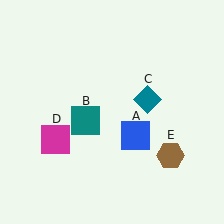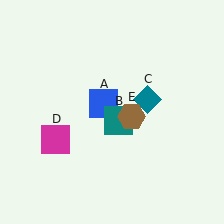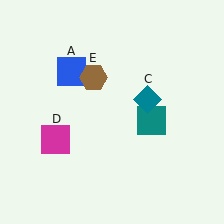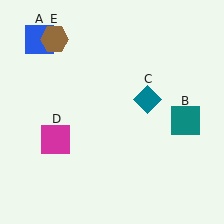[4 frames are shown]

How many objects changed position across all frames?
3 objects changed position: blue square (object A), teal square (object B), brown hexagon (object E).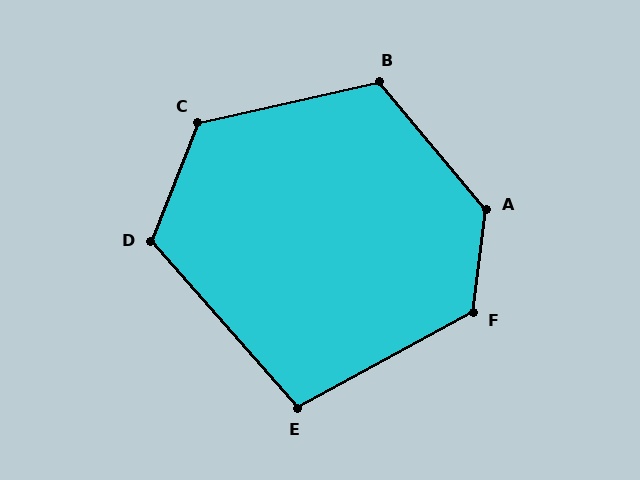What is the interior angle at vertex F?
Approximately 126 degrees (obtuse).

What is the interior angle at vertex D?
Approximately 117 degrees (obtuse).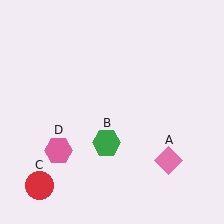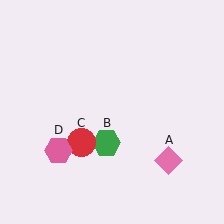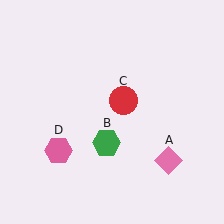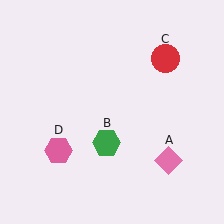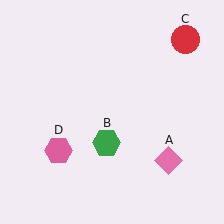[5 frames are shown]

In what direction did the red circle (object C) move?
The red circle (object C) moved up and to the right.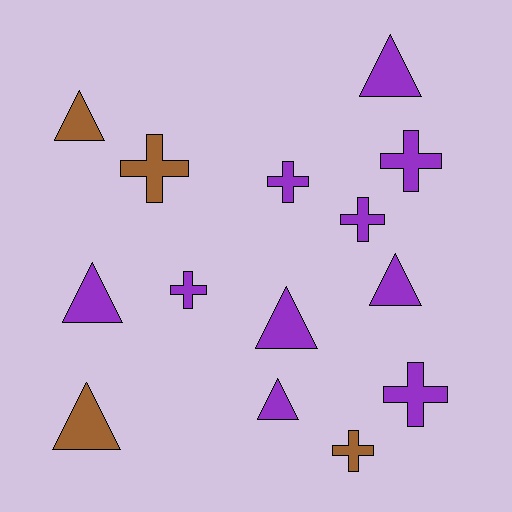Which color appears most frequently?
Purple, with 10 objects.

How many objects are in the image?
There are 14 objects.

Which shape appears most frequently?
Cross, with 7 objects.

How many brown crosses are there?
There are 2 brown crosses.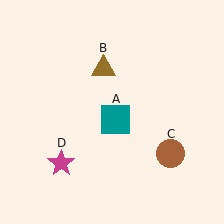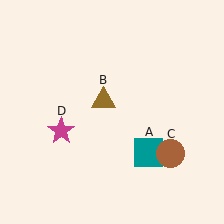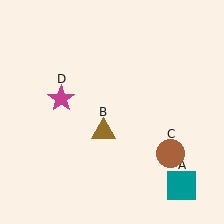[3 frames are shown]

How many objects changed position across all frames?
3 objects changed position: teal square (object A), brown triangle (object B), magenta star (object D).